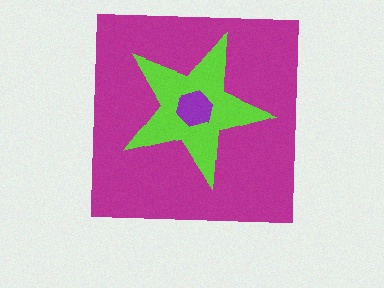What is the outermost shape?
The magenta square.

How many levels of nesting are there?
3.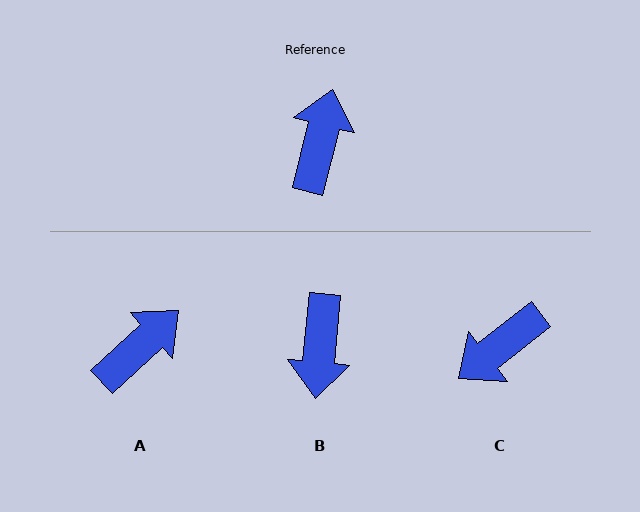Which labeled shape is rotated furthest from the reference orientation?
B, about 171 degrees away.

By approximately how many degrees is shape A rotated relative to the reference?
Approximately 33 degrees clockwise.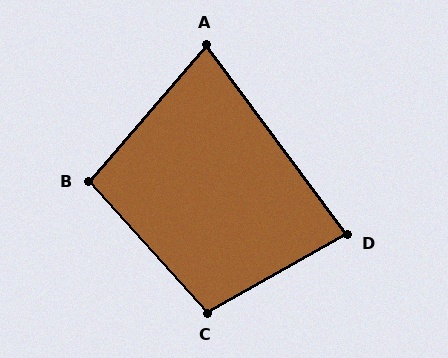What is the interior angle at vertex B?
Approximately 97 degrees (obtuse).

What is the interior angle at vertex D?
Approximately 83 degrees (acute).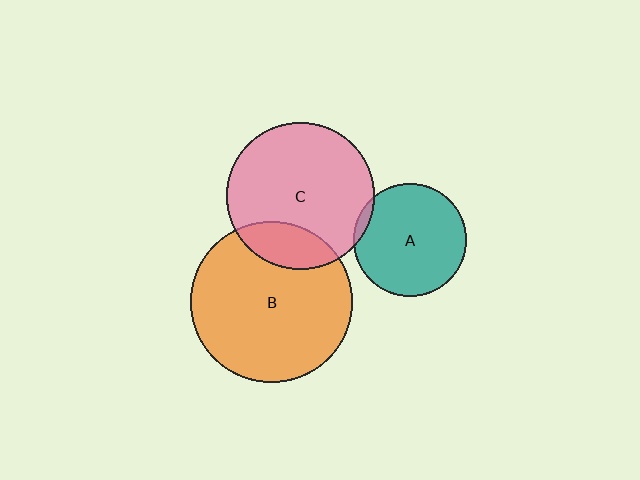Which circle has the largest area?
Circle B (orange).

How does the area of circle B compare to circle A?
Approximately 2.0 times.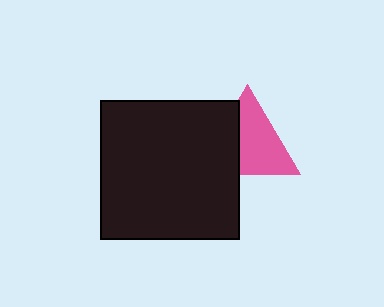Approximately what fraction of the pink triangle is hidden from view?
Roughly 36% of the pink triangle is hidden behind the black square.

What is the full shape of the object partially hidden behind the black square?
The partially hidden object is a pink triangle.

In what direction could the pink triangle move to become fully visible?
The pink triangle could move right. That would shift it out from behind the black square entirely.